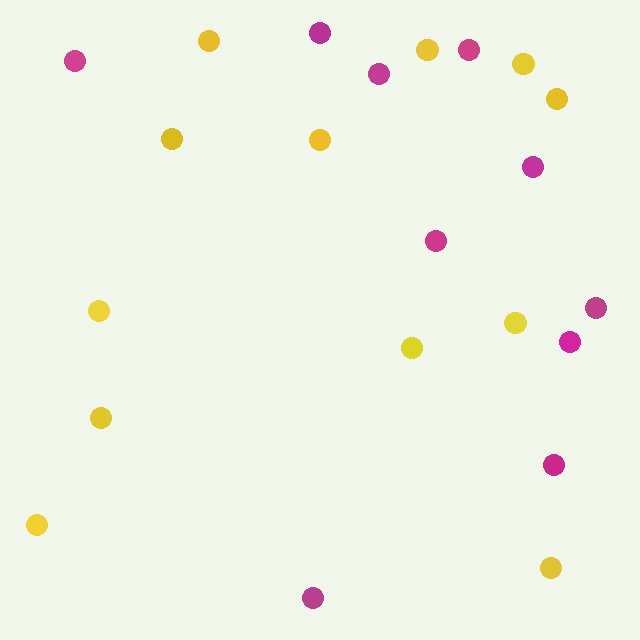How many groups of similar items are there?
There are 2 groups: one group of magenta circles (10) and one group of yellow circles (12).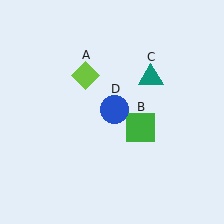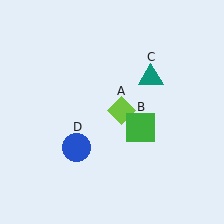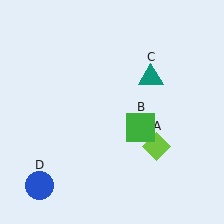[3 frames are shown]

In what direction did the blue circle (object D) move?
The blue circle (object D) moved down and to the left.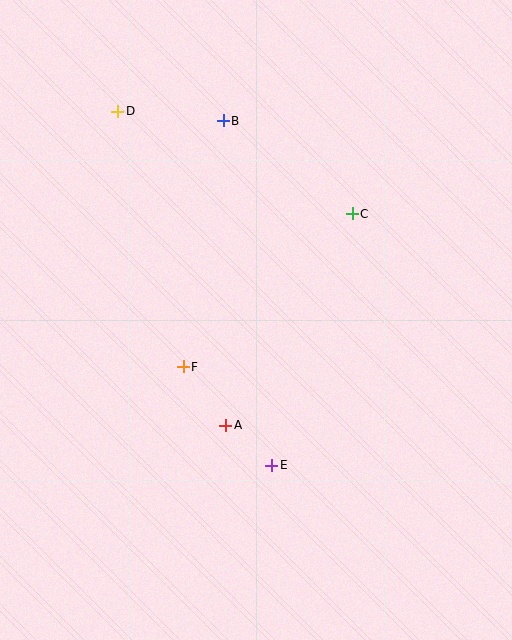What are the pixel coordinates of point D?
Point D is at (118, 111).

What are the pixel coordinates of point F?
Point F is at (183, 367).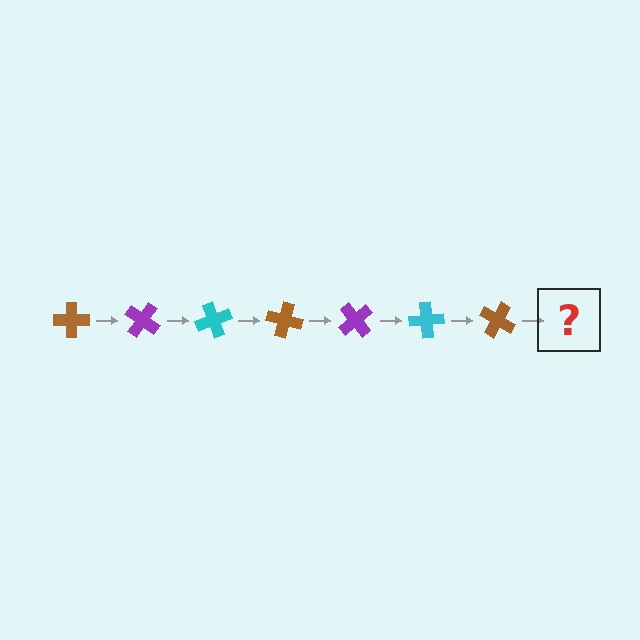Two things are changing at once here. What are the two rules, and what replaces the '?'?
The two rules are that it rotates 35 degrees each step and the color cycles through brown, purple, and cyan. The '?' should be a purple cross, rotated 245 degrees from the start.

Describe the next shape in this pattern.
It should be a purple cross, rotated 245 degrees from the start.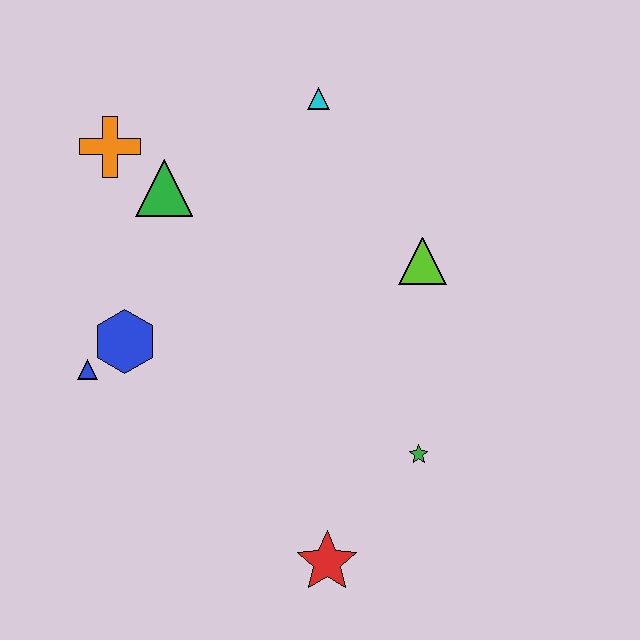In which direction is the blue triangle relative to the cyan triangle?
The blue triangle is below the cyan triangle.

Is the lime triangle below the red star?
No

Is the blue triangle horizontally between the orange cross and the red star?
No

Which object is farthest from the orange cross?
The red star is farthest from the orange cross.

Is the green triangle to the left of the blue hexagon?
No